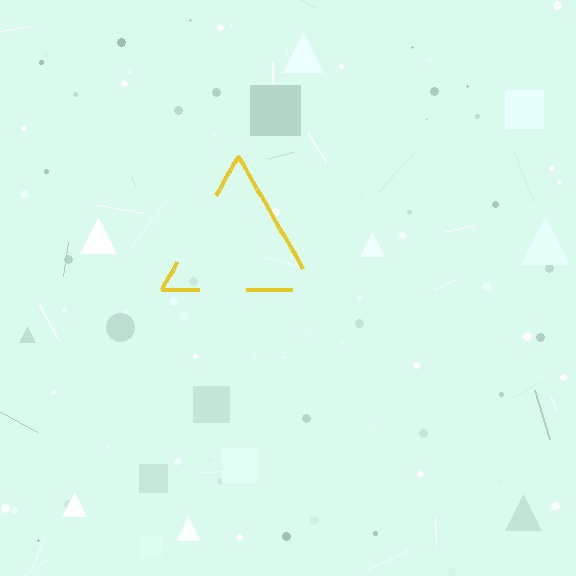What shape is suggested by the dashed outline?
The dashed outline suggests a triangle.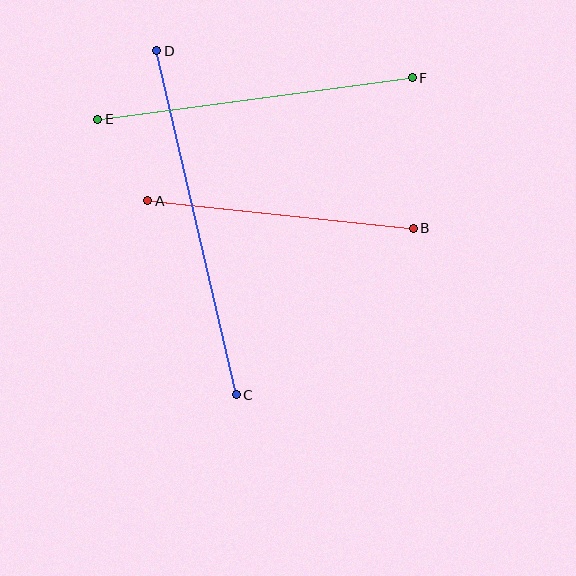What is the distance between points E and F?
The distance is approximately 317 pixels.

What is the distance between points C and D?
The distance is approximately 353 pixels.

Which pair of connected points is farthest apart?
Points C and D are farthest apart.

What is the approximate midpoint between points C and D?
The midpoint is at approximately (197, 223) pixels.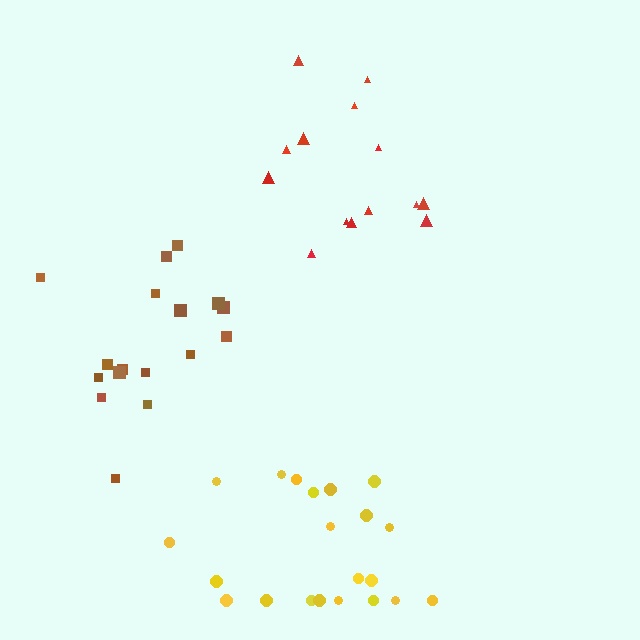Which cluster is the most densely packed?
Brown.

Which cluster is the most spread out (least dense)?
Red.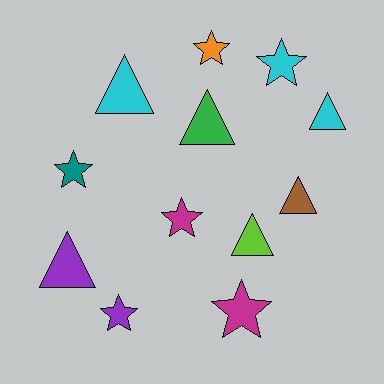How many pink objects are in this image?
There are no pink objects.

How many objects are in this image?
There are 12 objects.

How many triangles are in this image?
There are 6 triangles.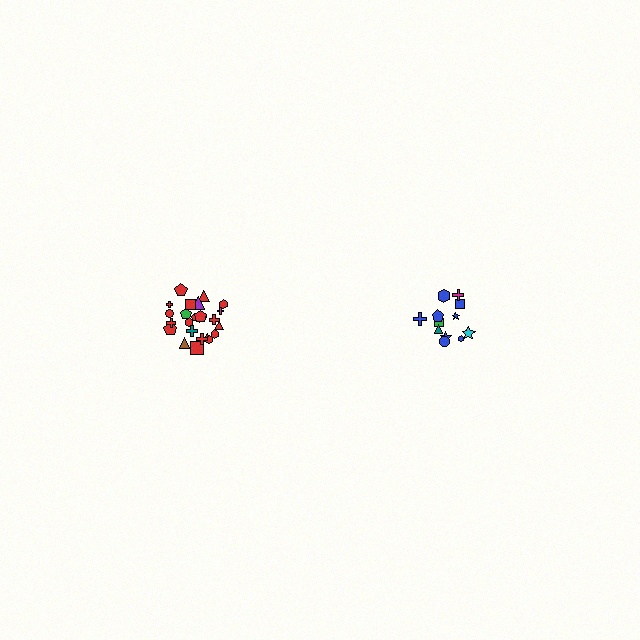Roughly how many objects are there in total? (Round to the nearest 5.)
Roughly 35 objects in total.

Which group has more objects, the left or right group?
The left group.